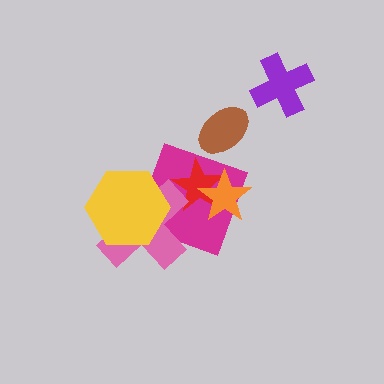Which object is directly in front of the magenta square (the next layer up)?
The red star is directly in front of the magenta square.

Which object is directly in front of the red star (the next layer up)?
The pink cross is directly in front of the red star.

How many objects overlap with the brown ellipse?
0 objects overlap with the brown ellipse.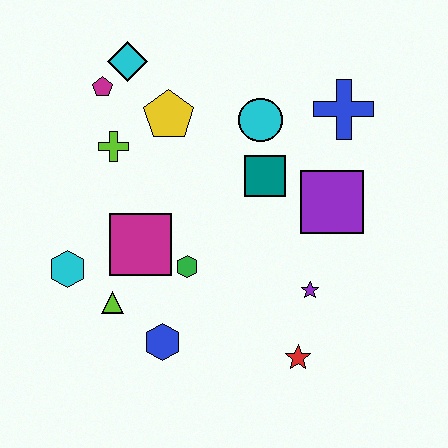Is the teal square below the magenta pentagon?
Yes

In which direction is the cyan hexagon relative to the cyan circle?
The cyan hexagon is to the left of the cyan circle.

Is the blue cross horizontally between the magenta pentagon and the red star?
No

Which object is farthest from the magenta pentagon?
The red star is farthest from the magenta pentagon.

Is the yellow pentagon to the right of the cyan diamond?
Yes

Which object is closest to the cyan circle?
The teal square is closest to the cyan circle.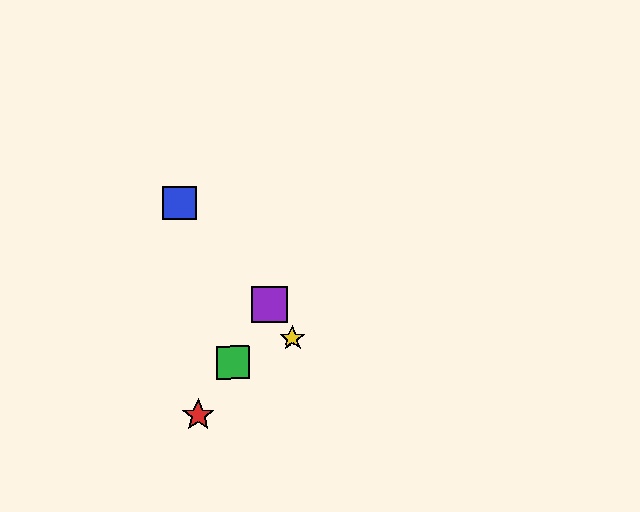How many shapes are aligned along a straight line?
3 shapes (the red star, the green square, the purple square) are aligned along a straight line.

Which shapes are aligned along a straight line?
The red star, the green square, the purple square are aligned along a straight line.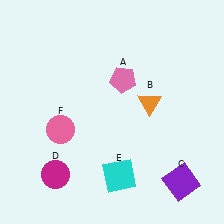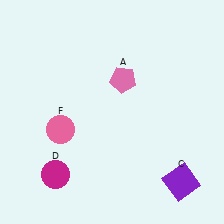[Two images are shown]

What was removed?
The cyan square (E), the orange triangle (B) were removed in Image 2.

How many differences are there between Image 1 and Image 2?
There are 2 differences between the two images.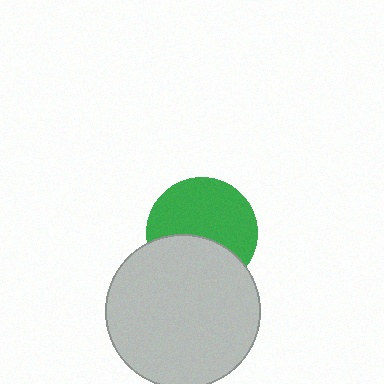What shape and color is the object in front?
The object in front is a light gray circle.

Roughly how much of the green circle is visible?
About half of it is visible (roughly 61%).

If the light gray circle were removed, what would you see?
You would see the complete green circle.